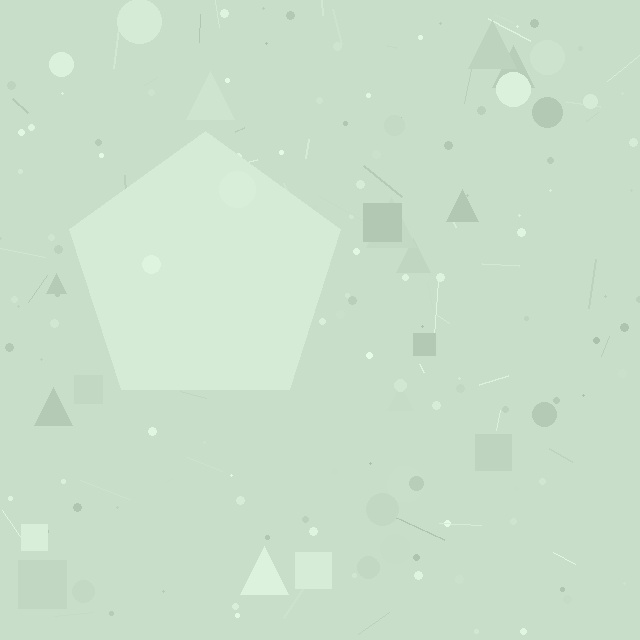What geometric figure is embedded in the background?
A pentagon is embedded in the background.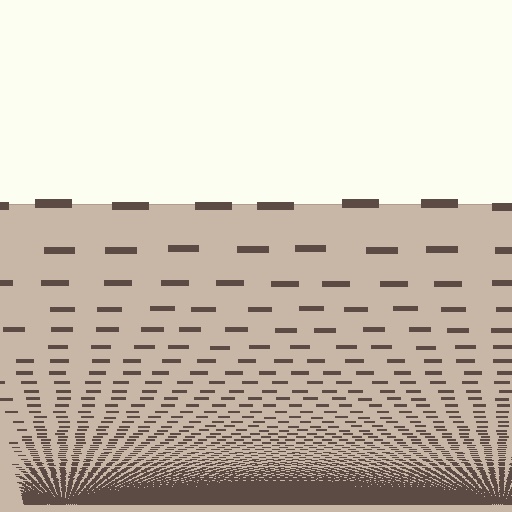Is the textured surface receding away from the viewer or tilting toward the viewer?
The surface appears to tilt toward the viewer. Texture elements get larger and sparser toward the top.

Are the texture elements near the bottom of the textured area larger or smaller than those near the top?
Smaller. The gradient is inverted — elements near the bottom are smaller and denser.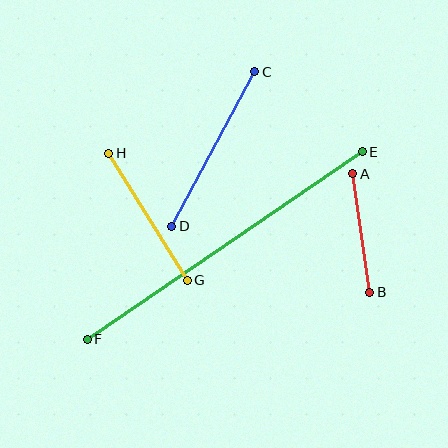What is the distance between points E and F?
The distance is approximately 333 pixels.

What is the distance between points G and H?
The distance is approximately 149 pixels.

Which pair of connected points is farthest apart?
Points E and F are farthest apart.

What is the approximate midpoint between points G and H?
The midpoint is at approximately (148, 217) pixels.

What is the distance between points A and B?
The distance is approximately 119 pixels.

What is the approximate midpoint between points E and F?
The midpoint is at approximately (225, 245) pixels.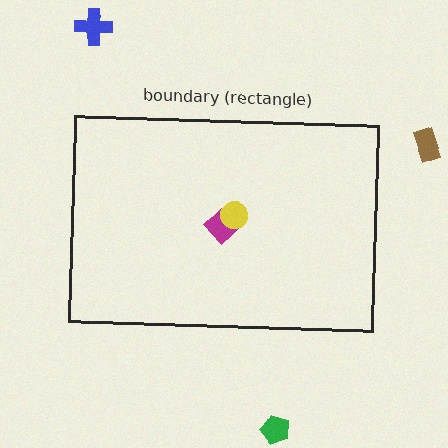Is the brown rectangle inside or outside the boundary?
Outside.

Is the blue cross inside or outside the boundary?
Outside.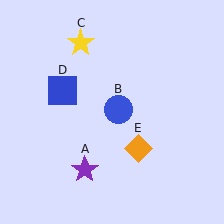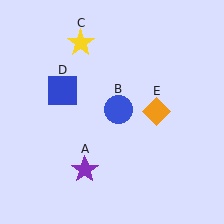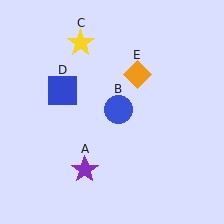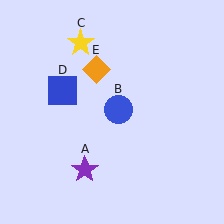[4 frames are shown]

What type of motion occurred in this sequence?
The orange diamond (object E) rotated counterclockwise around the center of the scene.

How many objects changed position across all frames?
1 object changed position: orange diamond (object E).